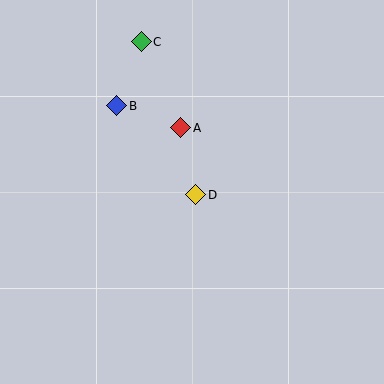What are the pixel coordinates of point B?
Point B is at (117, 106).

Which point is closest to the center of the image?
Point D at (196, 195) is closest to the center.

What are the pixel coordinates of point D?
Point D is at (196, 195).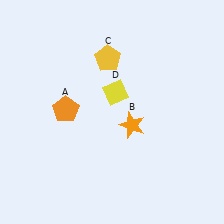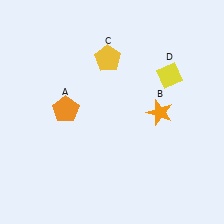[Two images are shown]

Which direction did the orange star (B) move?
The orange star (B) moved right.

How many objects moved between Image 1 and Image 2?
2 objects moved between the two images.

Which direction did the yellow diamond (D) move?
The yellow diamond (D) moved right.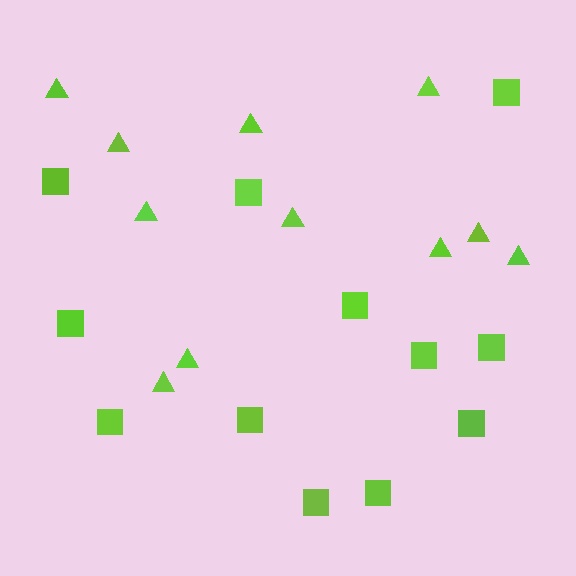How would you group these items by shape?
There are 2 groups: one group of triangles (11) and one group of squares (12).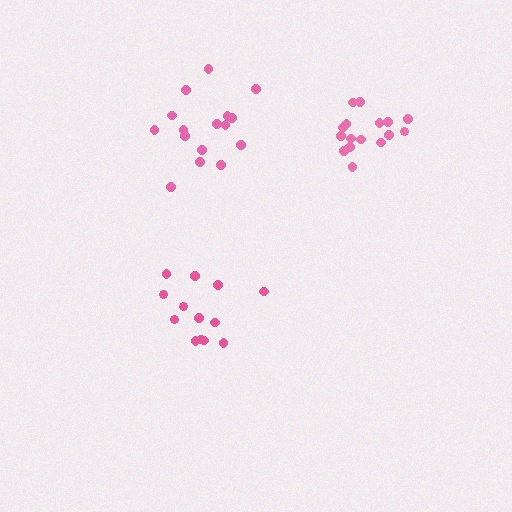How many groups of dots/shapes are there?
There are 3 groups.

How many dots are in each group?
Group 1: 13 dots, Group 2: 16 dots, Group 3: 16 dots (45 total).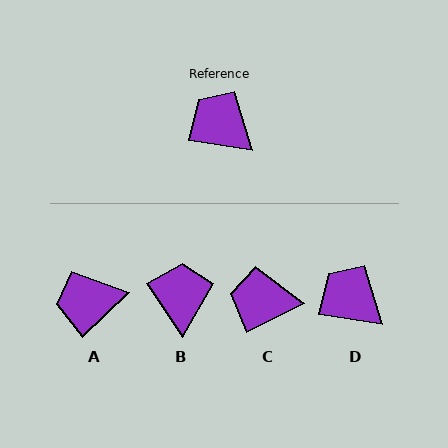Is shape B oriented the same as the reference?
No, it is off by about 47 degrees.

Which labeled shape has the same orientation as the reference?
D.